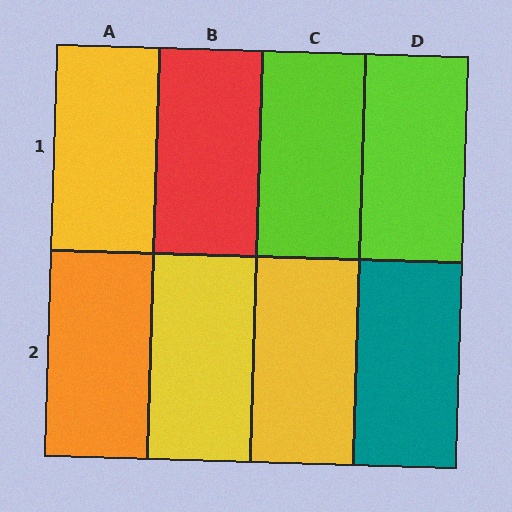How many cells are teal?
1 cell is teal.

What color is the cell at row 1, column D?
Lime.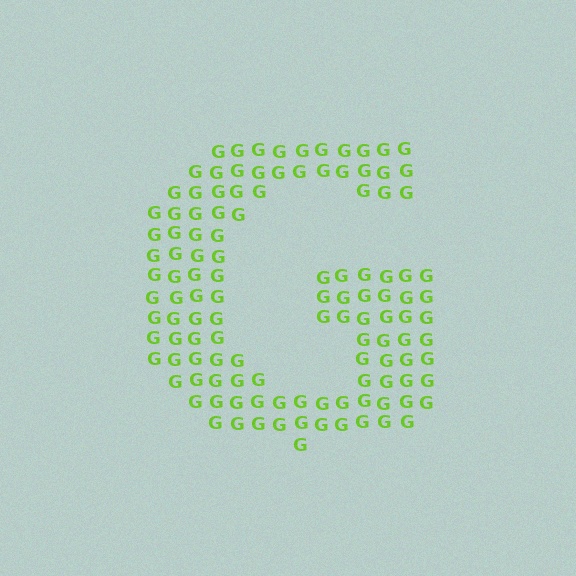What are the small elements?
The small elements are letter G's.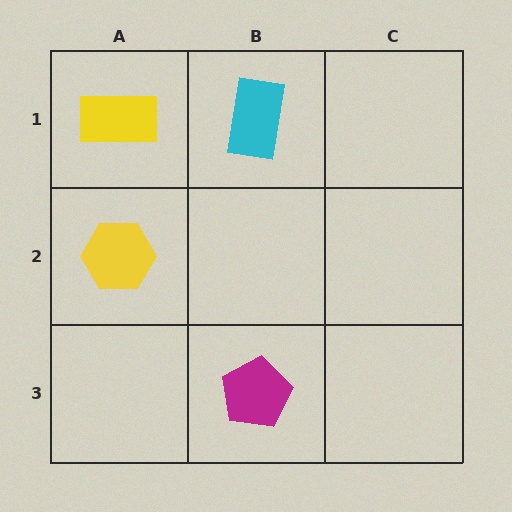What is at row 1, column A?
A yellow rectangle.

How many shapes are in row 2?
1 shape.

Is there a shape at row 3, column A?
No, that cell is empty.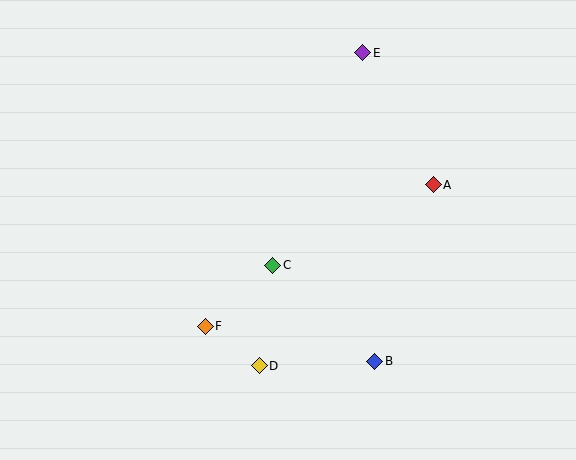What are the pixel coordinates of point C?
Point C is at (273, 265).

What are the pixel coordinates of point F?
Point F is at (205, 326).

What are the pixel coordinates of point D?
Point D is at (259, 366).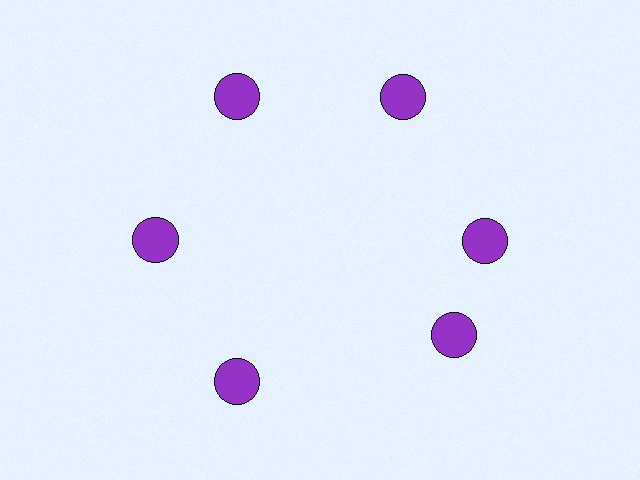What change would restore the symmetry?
The symmetry would be restored by rotating it back into even spacing with its neighbors so that all 6 circles sit at equal angles and equal distance from the center.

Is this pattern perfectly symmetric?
No. The 6 purple circles are arranged in a ring, but one element near the 5 o'clock position is rotated out of alignment along the ring, breaking the 6-fold rotational symmetry.